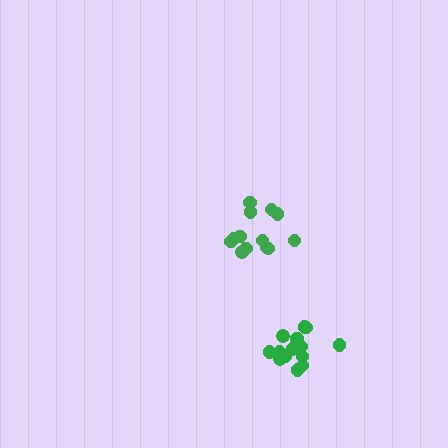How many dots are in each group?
Group 1: 13 dots, Group 2: 14 dots (27 total).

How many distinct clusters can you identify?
There are 2 distinct clusters.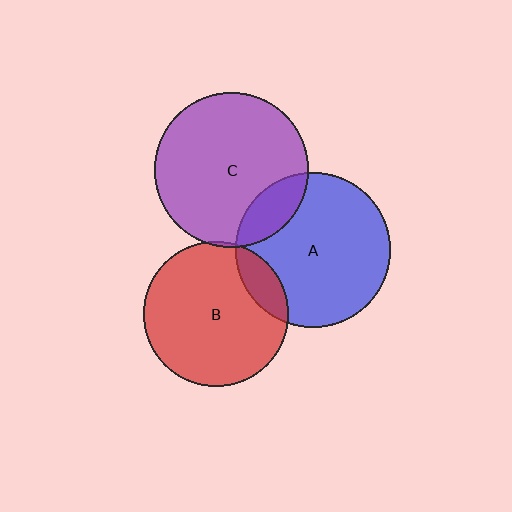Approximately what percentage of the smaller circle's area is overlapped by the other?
Approximately 15%.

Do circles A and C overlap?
Yes.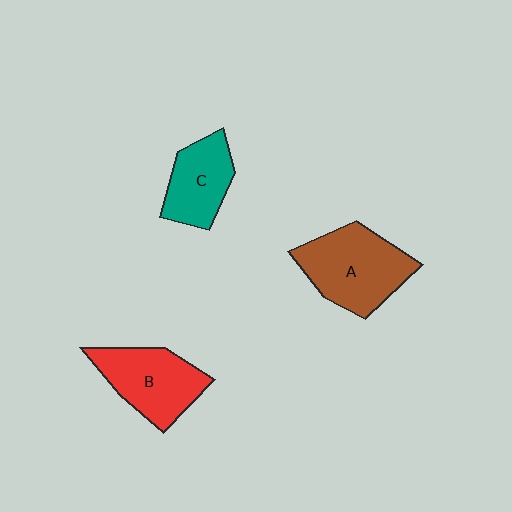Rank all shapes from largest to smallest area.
From largest to smallest: A (brown), B (red), C (teal).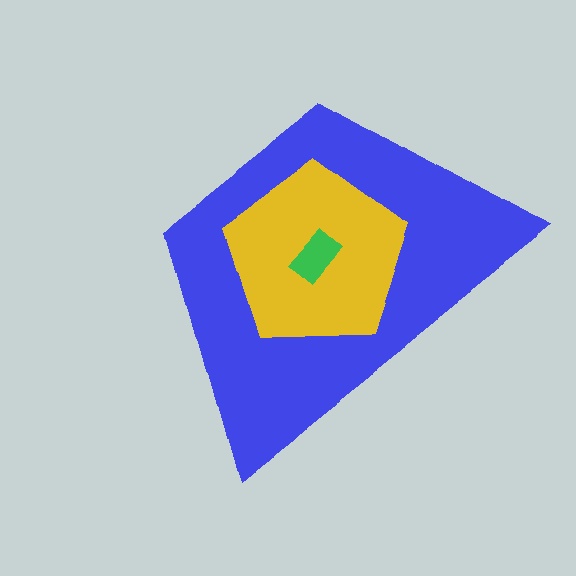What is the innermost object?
The green rectangle.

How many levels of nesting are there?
3.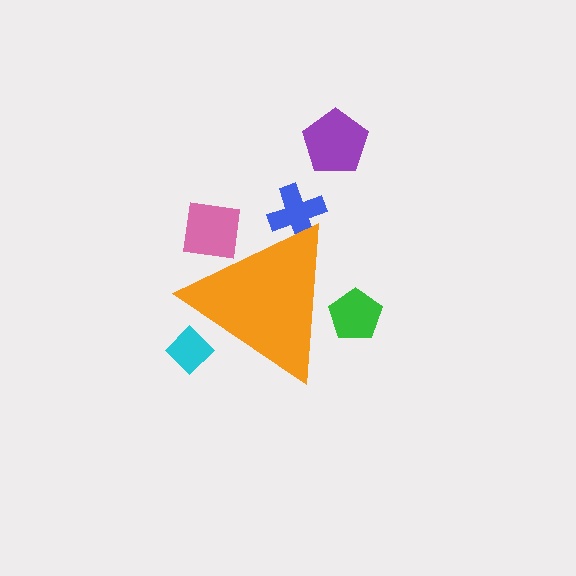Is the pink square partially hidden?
Yes, the pink square is partially hidden behind the orange triangle.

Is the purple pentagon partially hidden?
No, the purple pentagon is fully visible.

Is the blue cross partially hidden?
Yes, the blue cross is partially hidden behind the orange triangle.